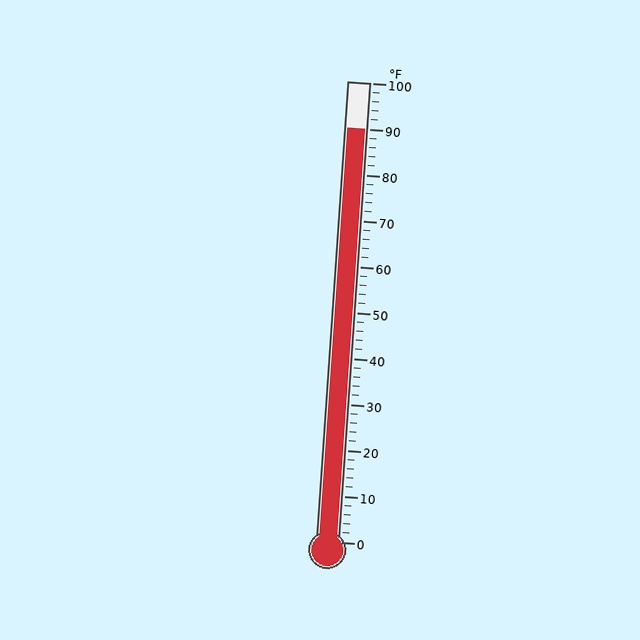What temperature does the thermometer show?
The thermometer shows approximately 90°F.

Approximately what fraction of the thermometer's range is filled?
The thermometer is filled to approximately 90% of its range.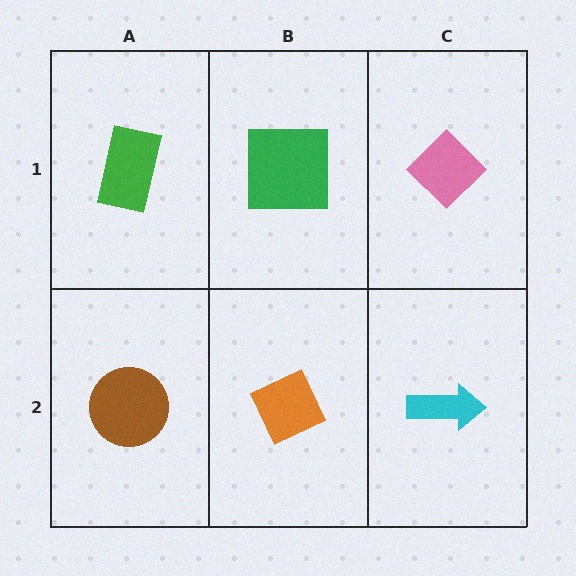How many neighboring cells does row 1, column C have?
2.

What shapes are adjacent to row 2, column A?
A green rectangle (row 1, column A), an orange diamond (row 2, column B).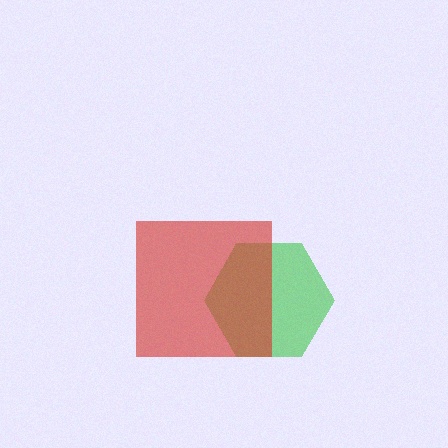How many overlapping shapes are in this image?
There are 2 overlapping shapes in the image.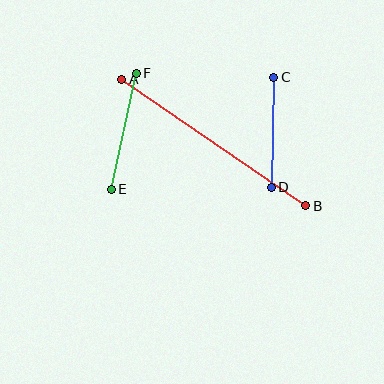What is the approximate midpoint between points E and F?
The midpoint is at approximately (124, 131) pixels.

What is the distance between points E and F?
The distance is approximately 119 pixels.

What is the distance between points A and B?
The distance is approximately 224 pixels.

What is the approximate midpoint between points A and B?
The midpoint is at approximately (214, 142) pixels.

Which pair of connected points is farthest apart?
Points A and B are farthest apart.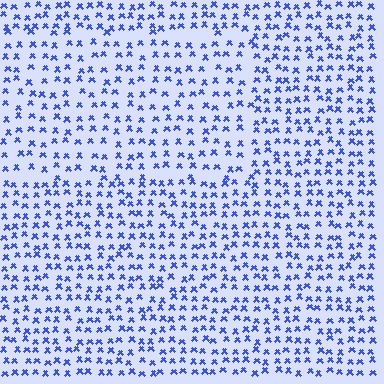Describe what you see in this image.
The image contains small blue elements arranged at two different densities. A rectangle-shaped region is visible where the elements are less densely packed than the surrounding area.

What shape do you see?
I see a rectangle.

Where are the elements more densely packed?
The elements are more densely packed outside the rectangle boundary.